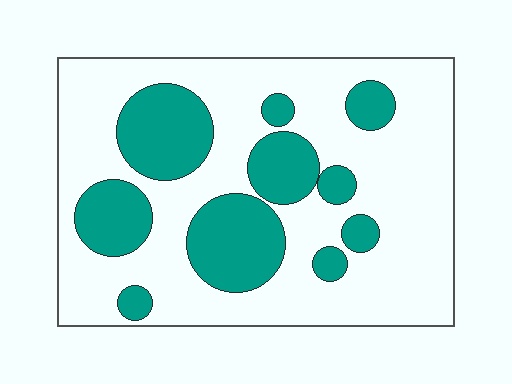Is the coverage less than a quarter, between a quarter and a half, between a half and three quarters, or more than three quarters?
Between a quarter and a half.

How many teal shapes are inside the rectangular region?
10.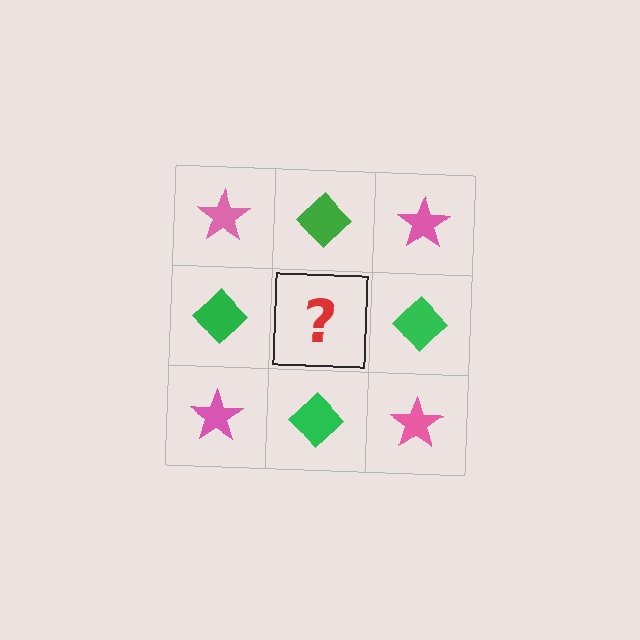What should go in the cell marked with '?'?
The missing cell should contain a pink star.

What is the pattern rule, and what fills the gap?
The rule is that it alternates pink star and green diamond in a checkerboard pattern. The gap should be filled with a pink star.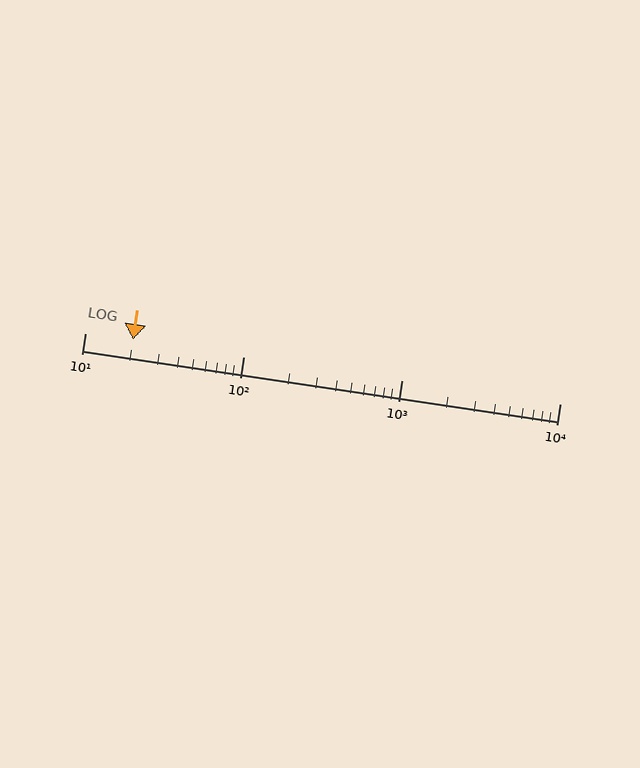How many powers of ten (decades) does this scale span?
The scale spans 3 decades, from 10 to 10000.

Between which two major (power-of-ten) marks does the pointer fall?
The pointer is between 10 and 100.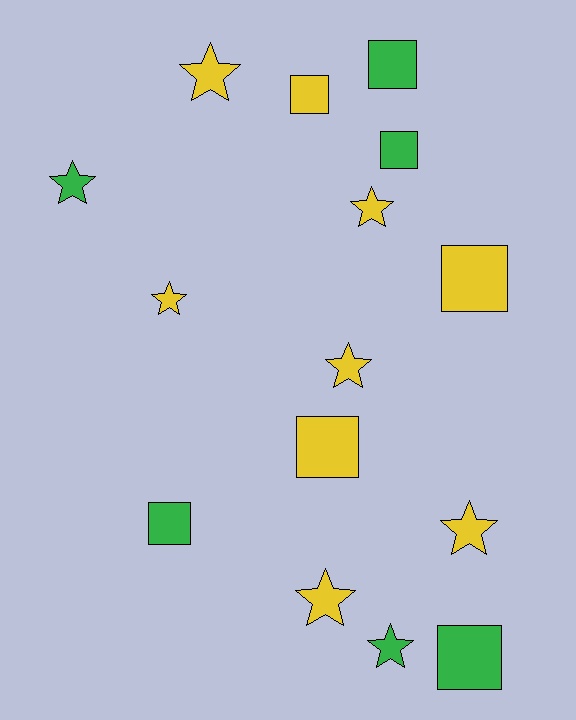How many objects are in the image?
There are 15 objects.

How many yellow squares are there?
There are 3 yellow squares.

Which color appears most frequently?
Yellow, with 9 objects.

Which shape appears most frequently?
Star, with 8 objects.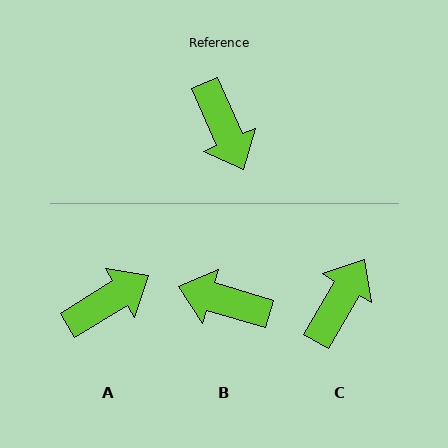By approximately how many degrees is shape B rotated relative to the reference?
Approximately 130 degrees clockwise.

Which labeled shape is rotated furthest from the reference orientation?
B, about 130 degrees away.